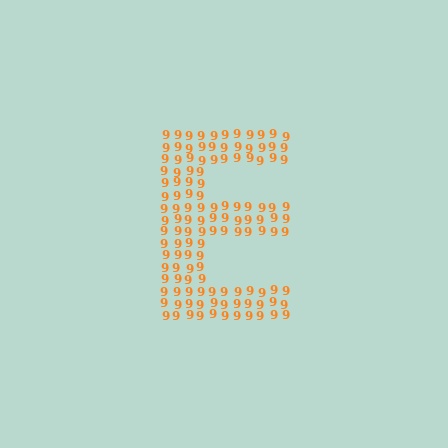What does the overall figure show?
The overall figure shows the letter E.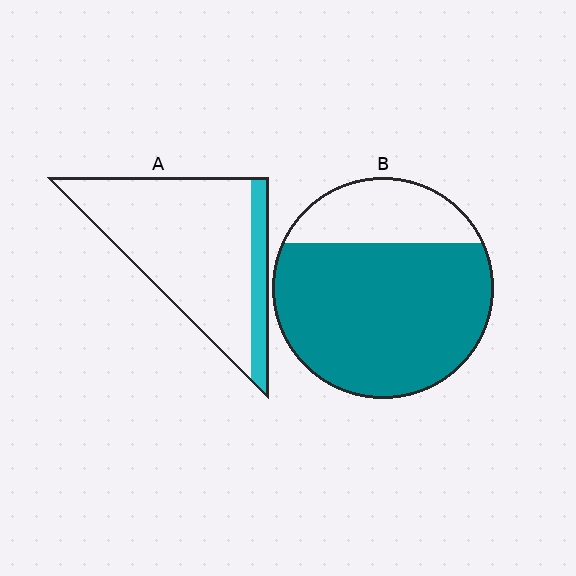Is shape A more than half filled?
No.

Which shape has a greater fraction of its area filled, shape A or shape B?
Shape B.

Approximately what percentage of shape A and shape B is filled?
A is approximately 15% and B is approximately 75%.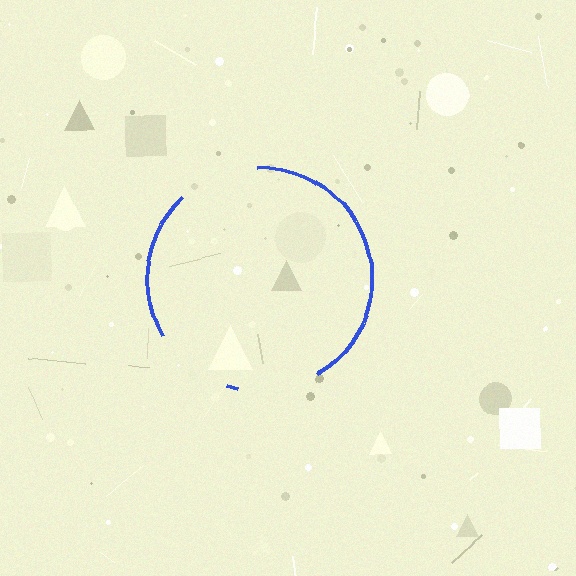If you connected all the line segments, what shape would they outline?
They would outline a circle.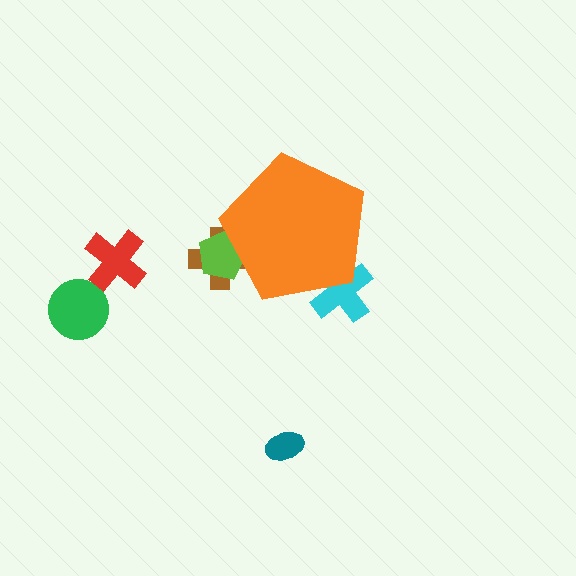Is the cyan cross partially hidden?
Yes, the cyan cross is partially hidden behind the orange pentagon.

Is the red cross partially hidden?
No, the red cross is fully visible.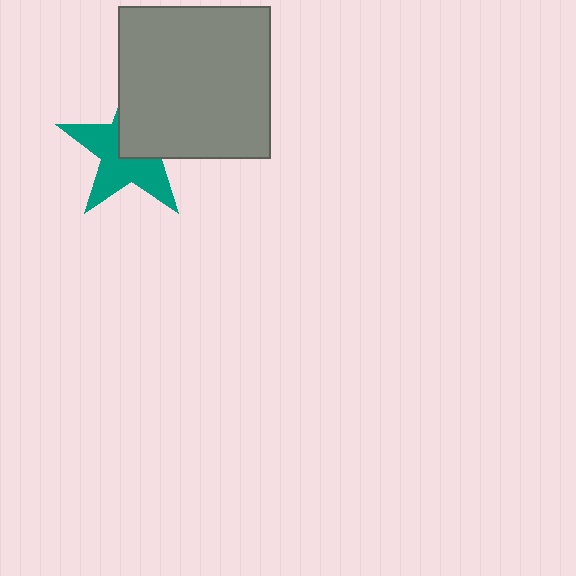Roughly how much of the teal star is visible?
About half of it is visible (roughly 55%).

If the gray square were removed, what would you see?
You would see the complete teal star.